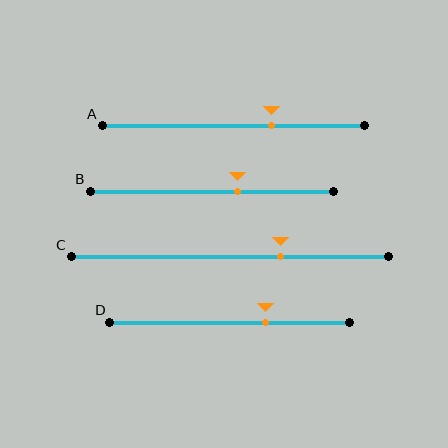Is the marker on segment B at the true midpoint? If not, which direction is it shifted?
No, the marker on segment B is shifted to the right by about 11% of the segment length.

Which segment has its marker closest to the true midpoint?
Segment B has its marker closest to the true midpoint.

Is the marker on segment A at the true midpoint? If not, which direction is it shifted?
No, the marker on segment A is shifted to the right by about 15% of the segment length.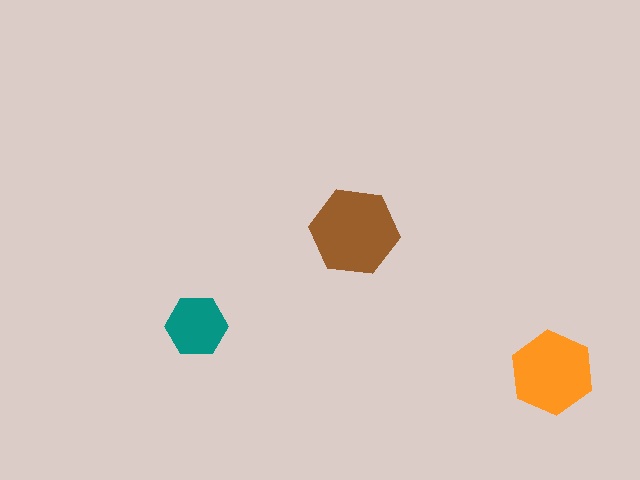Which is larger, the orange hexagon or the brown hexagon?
The brown one.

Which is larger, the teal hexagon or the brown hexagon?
The brown one.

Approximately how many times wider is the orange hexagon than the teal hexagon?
About 1.5 times wider.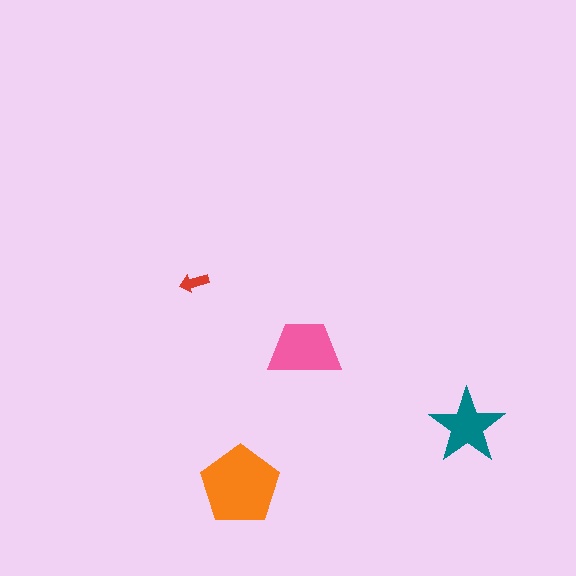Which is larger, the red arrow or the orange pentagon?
The orange pentagon.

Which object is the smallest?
The red arrow.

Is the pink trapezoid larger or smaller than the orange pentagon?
Smaller.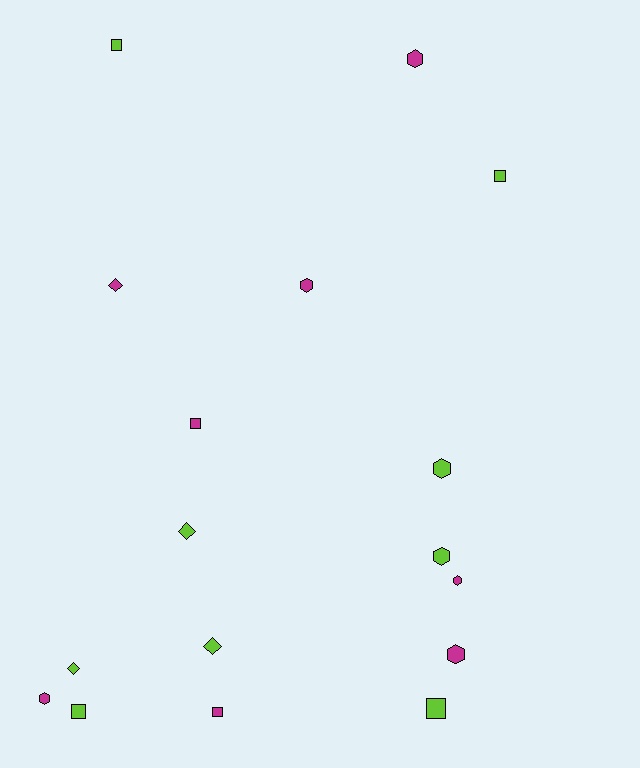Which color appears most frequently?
Lime, with 9 objects.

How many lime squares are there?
There are 4 lime squares.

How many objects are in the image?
There are 17 objects.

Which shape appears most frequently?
Hexagon, with 7 objects.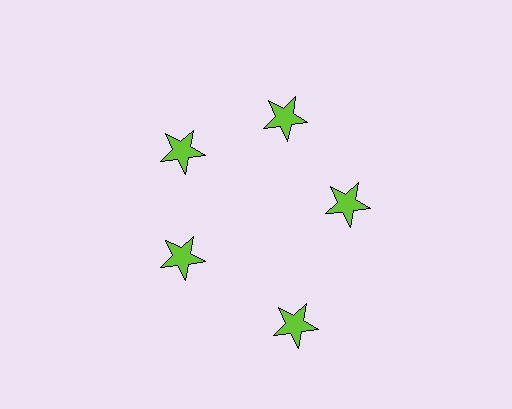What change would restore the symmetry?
The symmetry would be restored by moving it inward, back onto the ring so that all 5 stars sit at equal angles and equal distance from the center.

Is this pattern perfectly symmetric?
No. The 5 lime stars are arranged in a ring, but one element near the 5 o'clock position is pushed outward from the center, breaking the 5-fold rotational symmetry.